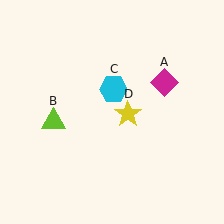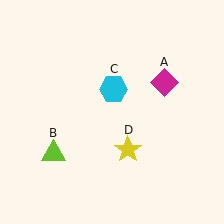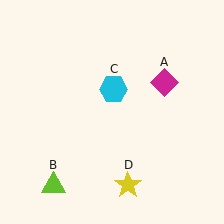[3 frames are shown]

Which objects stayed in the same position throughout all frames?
Magenta diamond (object A) and cyan hexagon (object C) remained stationary.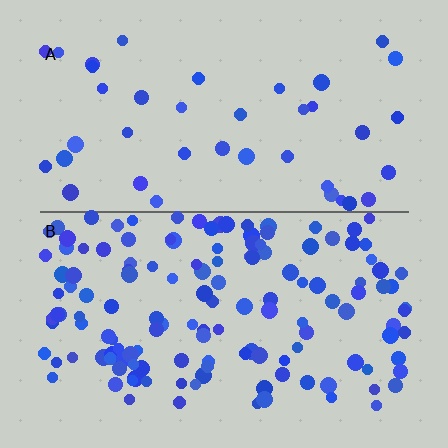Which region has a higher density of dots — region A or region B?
B (the bottom).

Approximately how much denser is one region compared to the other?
Approximately 3.3× — region B over region A.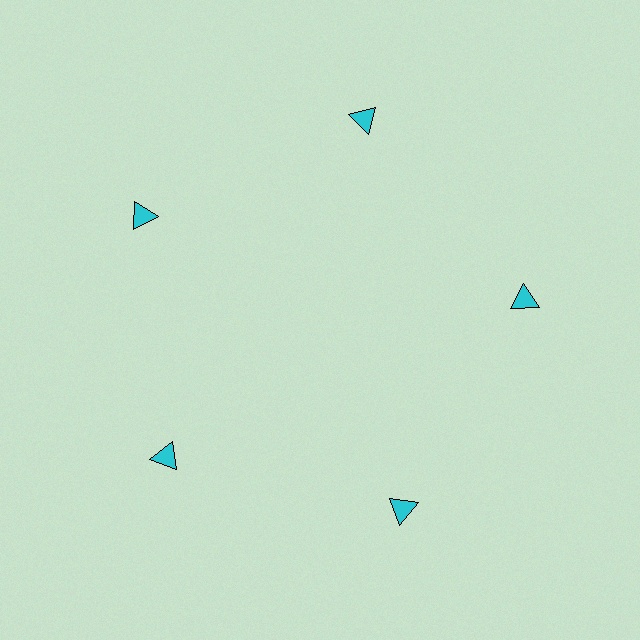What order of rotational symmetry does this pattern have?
This pattern has 5-fold rotational symmetry.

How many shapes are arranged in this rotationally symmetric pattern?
There are 5 shapes, arranged in 5 groups of 1.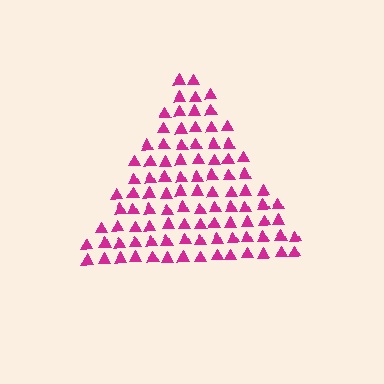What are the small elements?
The small elements are triangles.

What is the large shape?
The large shape is a triangle.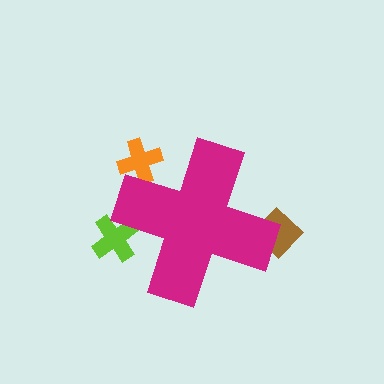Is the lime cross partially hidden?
Yes, the lime cross is partially hidden behind the magenta cross.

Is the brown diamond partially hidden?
Yes, the brown diamond is partially hidden behind the magenta cross.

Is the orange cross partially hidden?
Yes, the orange cross is partially hidden behind the magenta cross.